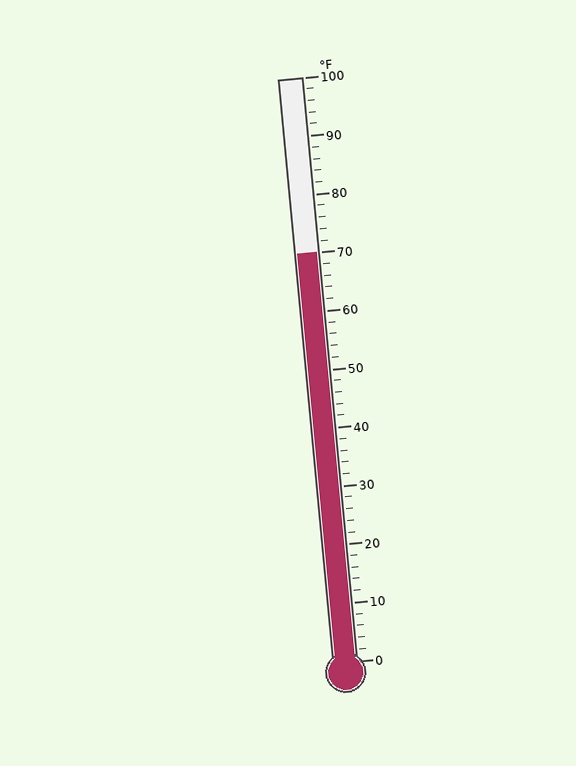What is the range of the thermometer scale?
The thermometer scale ranges from 0°F to 100°F.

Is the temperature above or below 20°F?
The temperature is above 20°F.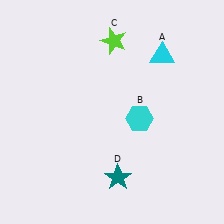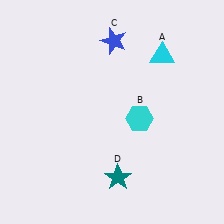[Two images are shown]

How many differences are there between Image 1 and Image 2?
There is 1 difference between the two images.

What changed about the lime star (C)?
In Image 1, C is lime. In Image 2, it changed to blue.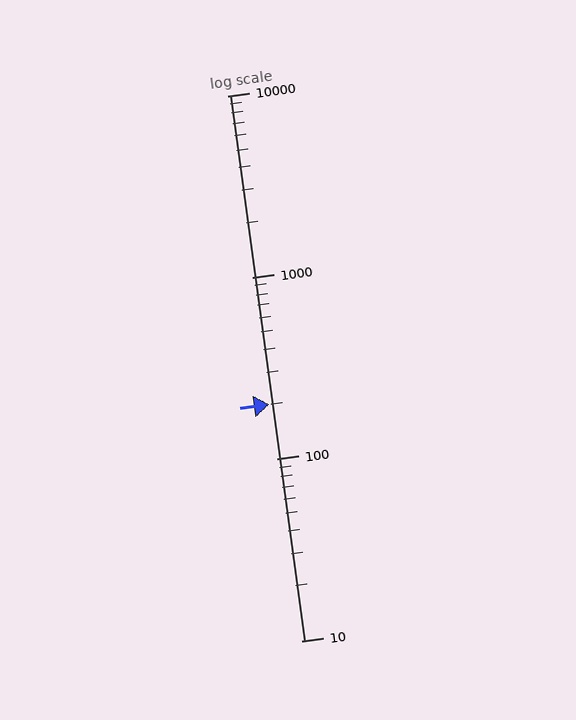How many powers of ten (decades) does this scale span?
The scale spans 3 decades, from 10 to 10000.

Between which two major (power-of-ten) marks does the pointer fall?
The pointer is between 100 and 1000.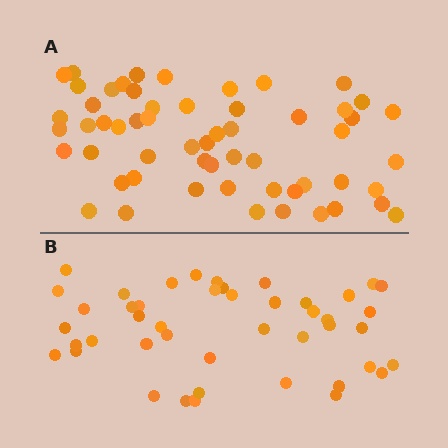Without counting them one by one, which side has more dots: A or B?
Region A (the top region) has more dots.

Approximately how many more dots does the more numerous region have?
Region A has roughly 12 or so more dots than region B.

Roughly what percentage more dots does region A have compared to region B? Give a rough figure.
About 25% more.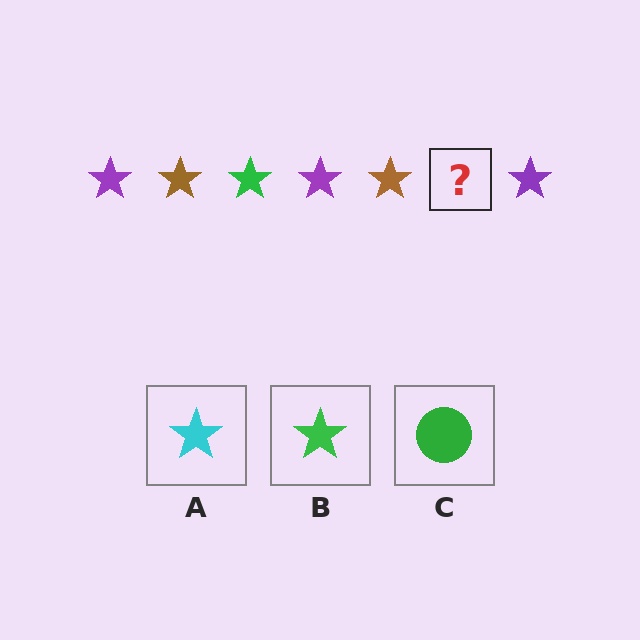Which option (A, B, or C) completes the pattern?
B.